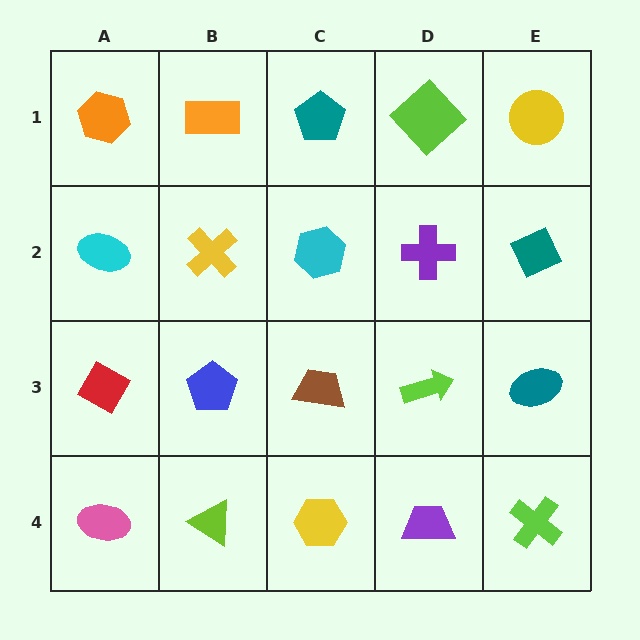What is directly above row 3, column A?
A cyan ellipse.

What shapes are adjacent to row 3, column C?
A cyan hexagon (row 2, column C), a yellow hexagon (row 4, column C), a blue pentagon (row 3, column B), a lime arrow (row 3, column D).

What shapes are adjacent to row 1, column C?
A cyan hexagon (row 2, column C), an orange rectangle (row 1, column B), a lime diamond (row 1, column D).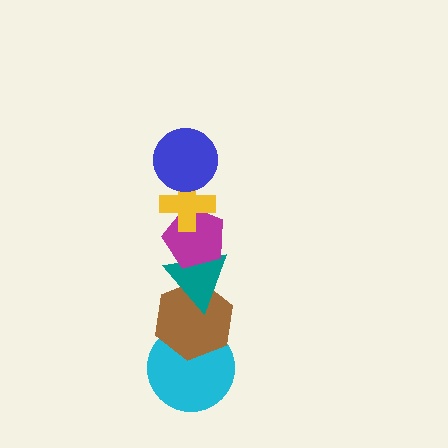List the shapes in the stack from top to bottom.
From top to bottom: the blue circle, the yellow cross, the magenta pentagon, the teal triangle, the brown hexagon, the cyan circle.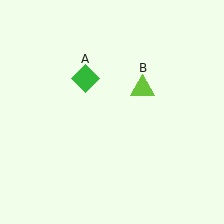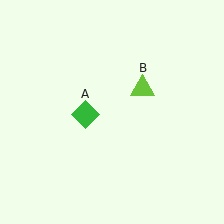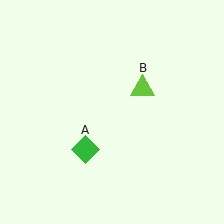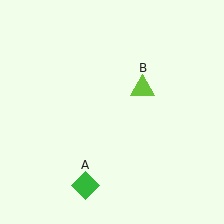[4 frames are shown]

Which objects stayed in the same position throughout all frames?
Lime triangle (object B) remained stationary.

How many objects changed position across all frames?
1 object changed position: green diamond (object A).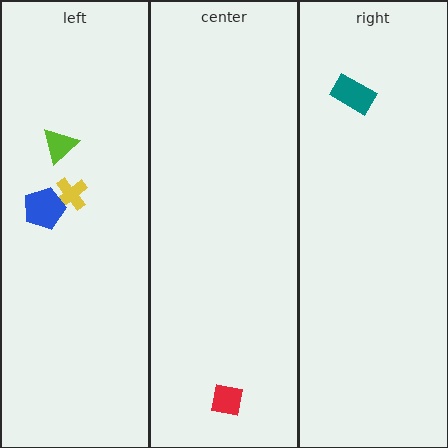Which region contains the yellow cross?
The left region.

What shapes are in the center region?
The red square.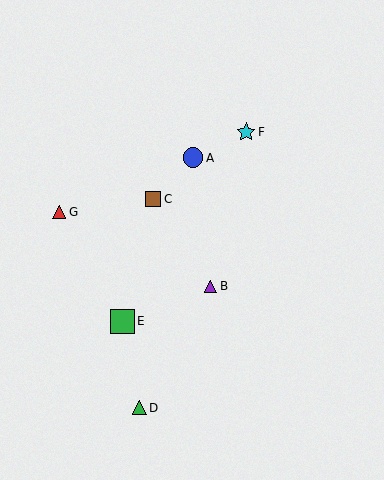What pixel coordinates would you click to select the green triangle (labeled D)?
Click at (139, 408) to select the green triangle D.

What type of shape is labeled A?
Shape A is a blue circle.